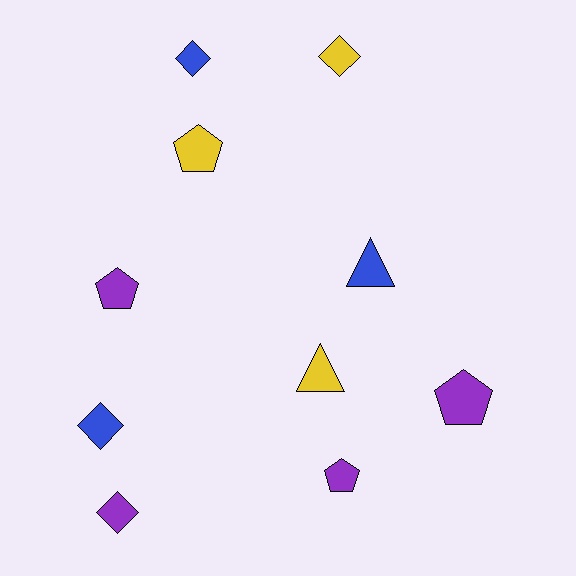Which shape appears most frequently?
Diamond, with 4 objects.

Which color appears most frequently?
Purple, with 4 objects.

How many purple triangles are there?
There are no purple triangles.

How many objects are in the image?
There are 10 objects.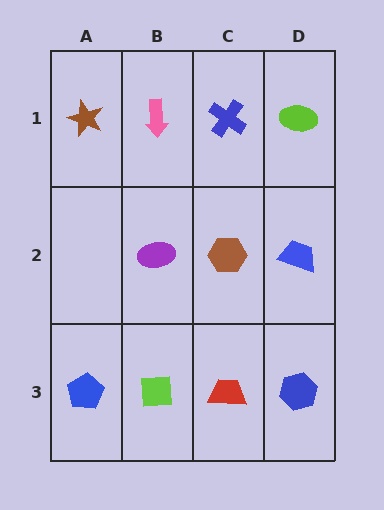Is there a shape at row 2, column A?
No, that cell is empty.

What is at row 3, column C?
A red trapezoid.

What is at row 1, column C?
A blue cross.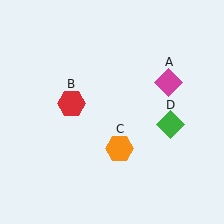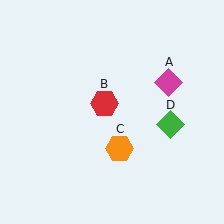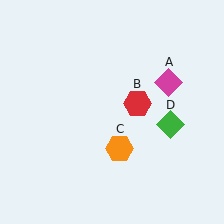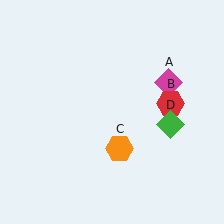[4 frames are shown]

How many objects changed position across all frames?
1 object changed position: red hexagon (object B).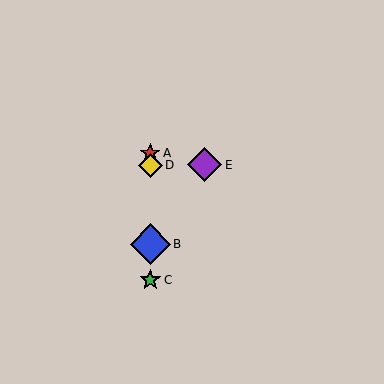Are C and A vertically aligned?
Yes, both are at x≈150.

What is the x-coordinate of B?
Object B is at x≈150.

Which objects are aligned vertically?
Objects A, B, C, D are aligned vertically.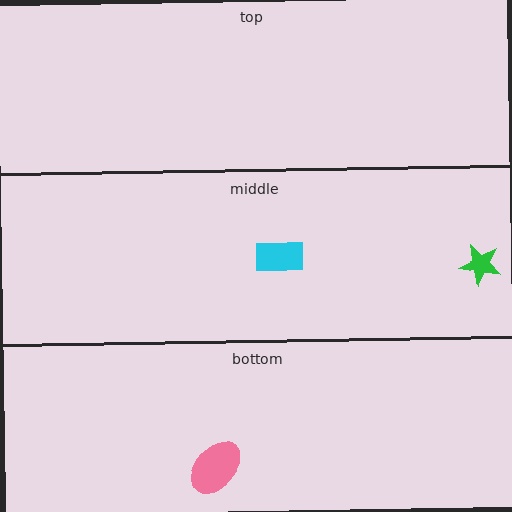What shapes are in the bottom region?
The pink ellipse.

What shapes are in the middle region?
The green star, the cyan rectangle.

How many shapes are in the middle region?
2.